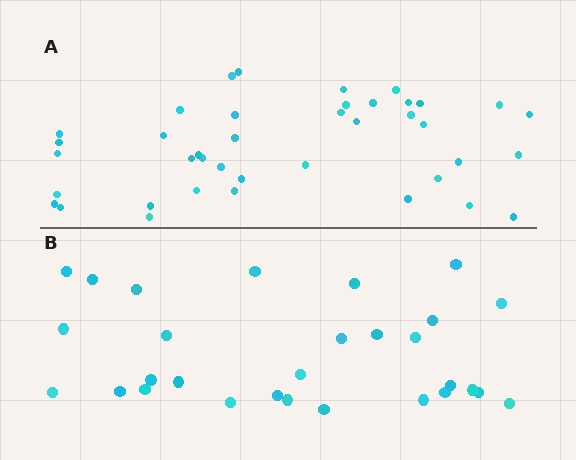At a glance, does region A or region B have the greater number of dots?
Region A (the top region) has more dots.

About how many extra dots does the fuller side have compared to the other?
Region A has roughly 12 or so more dots than region B.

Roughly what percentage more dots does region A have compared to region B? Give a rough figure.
About 40% more.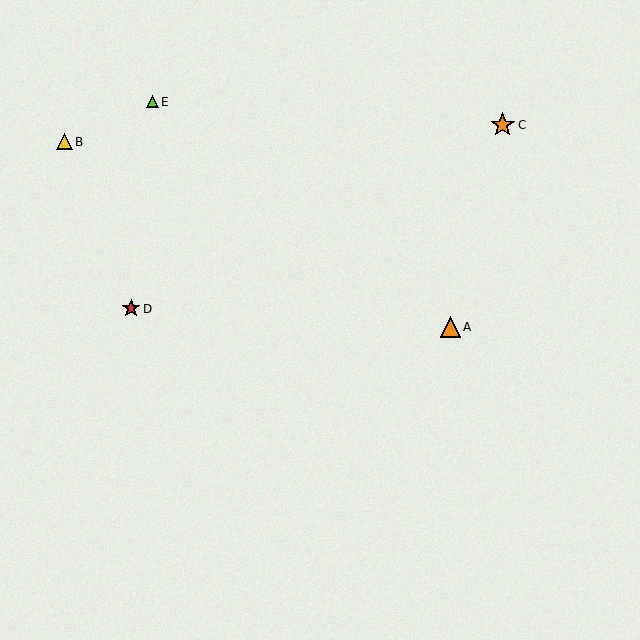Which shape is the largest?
The orange star (labeled C) is the largest.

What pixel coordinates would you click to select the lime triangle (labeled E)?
Click at (152, 102) to select the lime triangle E.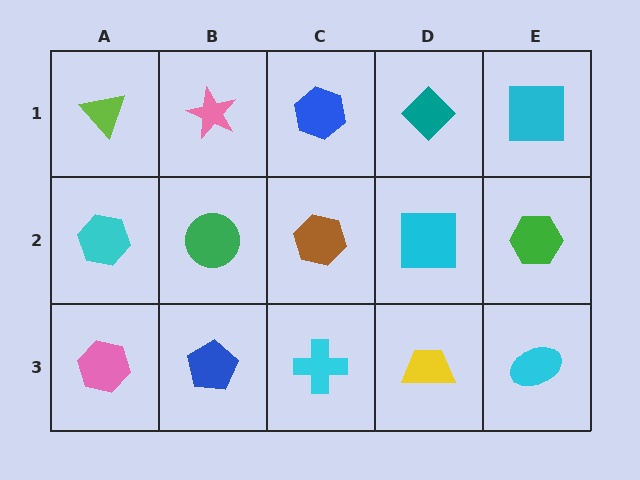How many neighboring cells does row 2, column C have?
4.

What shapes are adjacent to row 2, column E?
A cyan square (row 1, column E), a cyan ellipse (row 3, column E), a cyan square (row 2, column D).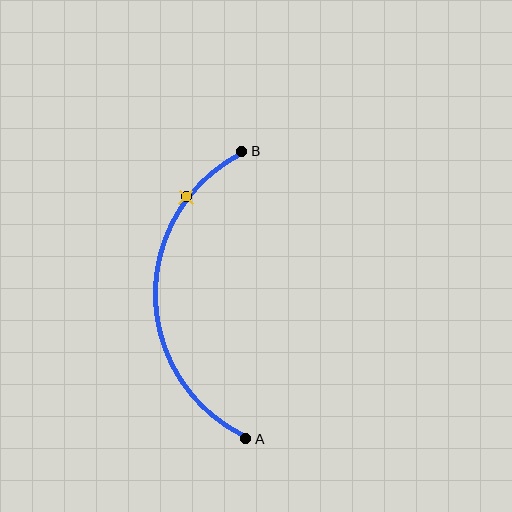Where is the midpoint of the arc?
The arc midpoint is the point on the curve farthest from the straight line joining A and B. It sits to the left of that line.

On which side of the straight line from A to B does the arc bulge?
The arc bulges to the left of the straight line connecting A and B.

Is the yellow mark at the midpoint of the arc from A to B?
No. The yellow mark lies on the arc but is closer to endpoint B. The arc midpoint would be at the point on the curve equidistant along the arc from both A and B.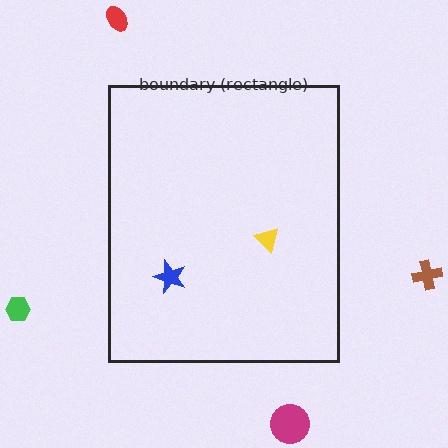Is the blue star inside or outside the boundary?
Inside.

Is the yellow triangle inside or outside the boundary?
Inside.